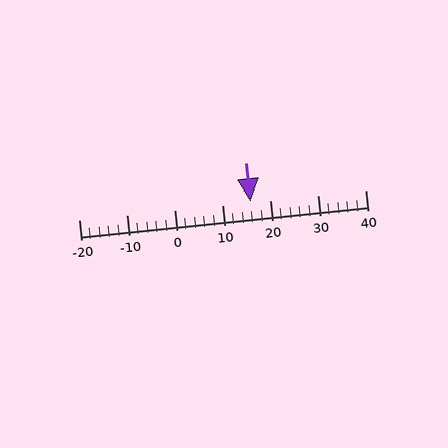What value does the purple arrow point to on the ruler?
The purple arrow points to approximately 16.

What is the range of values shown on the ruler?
The ruler shows values from -20 to 40.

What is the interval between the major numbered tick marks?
The major tick marks are spaced 10 units apart.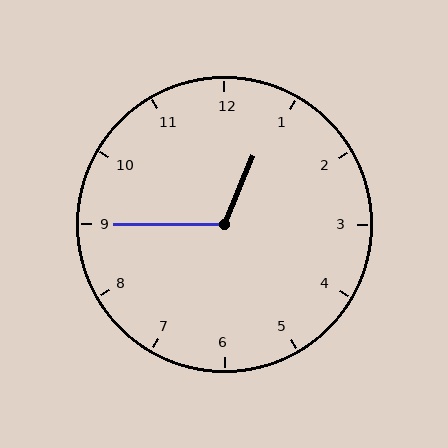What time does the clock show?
12:45.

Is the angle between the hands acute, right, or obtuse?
It is obtuse.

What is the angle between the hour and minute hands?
Approximately 112 degrees.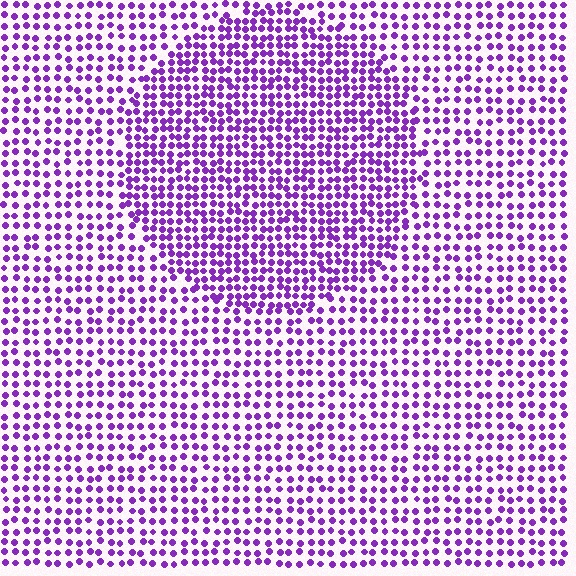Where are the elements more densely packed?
The elements are more densely packed inside the circle boundary.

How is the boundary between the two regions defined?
The boundary is defined by a change in element density (approximately 1.6x ratio). All elements are the same color, size, and shape.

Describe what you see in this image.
The image contains small purple elements arranged at two different densities. A circle-shaped region is visible where the elements are more densely packed than the surrounding area.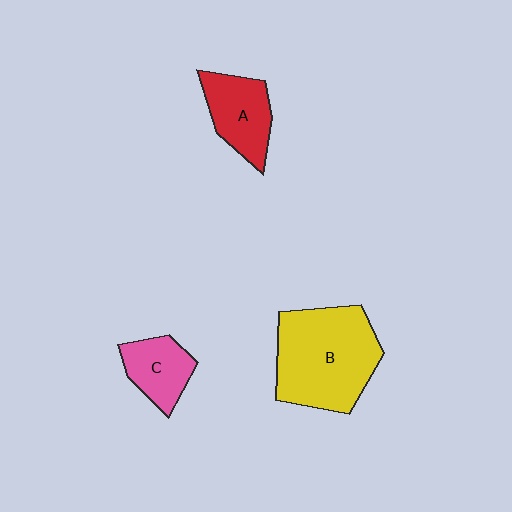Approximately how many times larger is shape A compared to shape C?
Approximately 1.2 times.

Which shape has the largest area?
Shape B (yellow).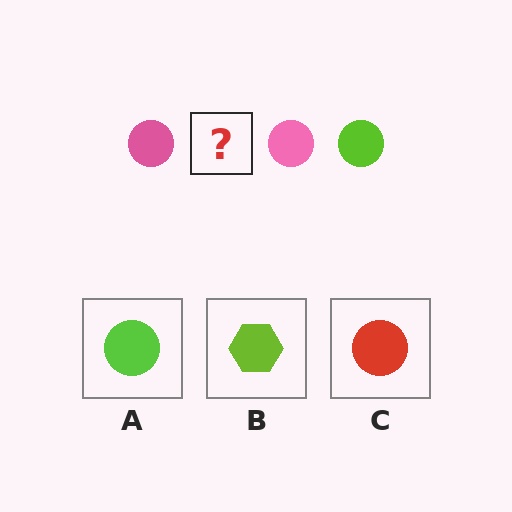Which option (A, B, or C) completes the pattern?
A.